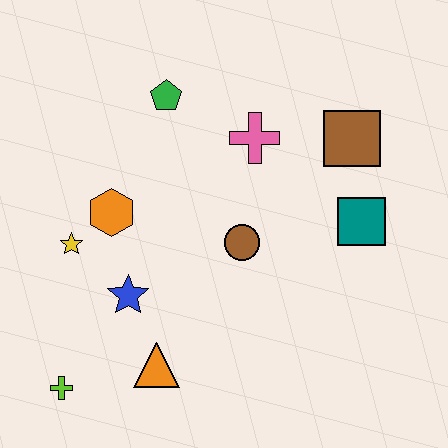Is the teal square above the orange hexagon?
No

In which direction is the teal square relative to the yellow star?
The teal square is to the right of the yellow star.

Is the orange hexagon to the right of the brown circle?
No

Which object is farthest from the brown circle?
The lime cross is farthest from the brown circle.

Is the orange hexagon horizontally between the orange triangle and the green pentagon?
No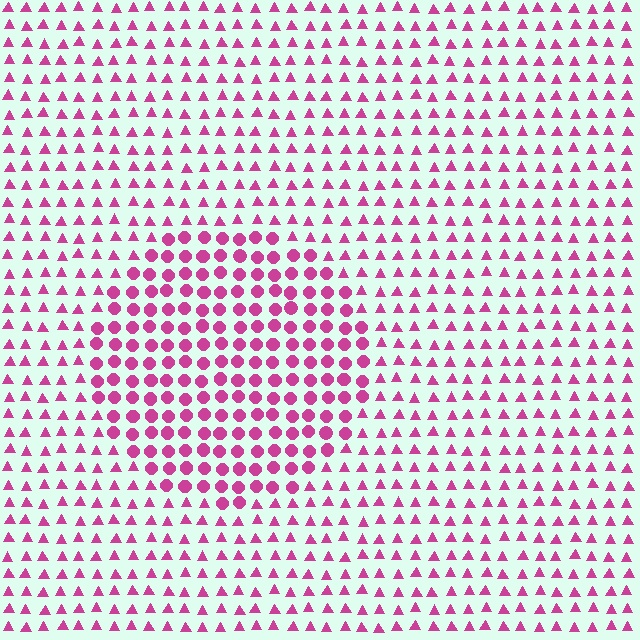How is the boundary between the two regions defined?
The boundary is defined by a change in element shape: circles inside vs. triangles outside. All elements share the same color and spacing.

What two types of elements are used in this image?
The image uses circles inside the circle region and triangles outside it.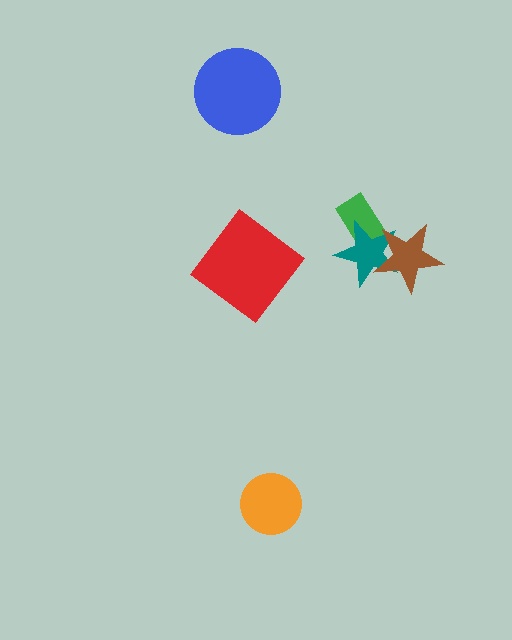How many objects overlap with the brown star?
1 object overlaps with the brown star.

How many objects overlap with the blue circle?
0 objects overlap with the blue circle.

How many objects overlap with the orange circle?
0 objects overlap with the orange circle.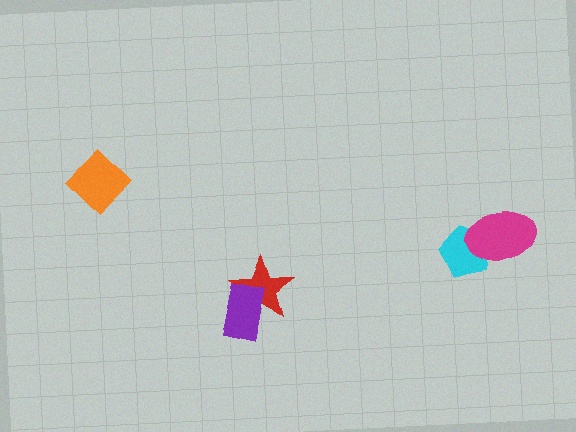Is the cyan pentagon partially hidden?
Yes, it is partially covered by another shape.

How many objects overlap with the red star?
1 object overlaps with the red star.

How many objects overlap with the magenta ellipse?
1 object overlaps with the magenta ellipse.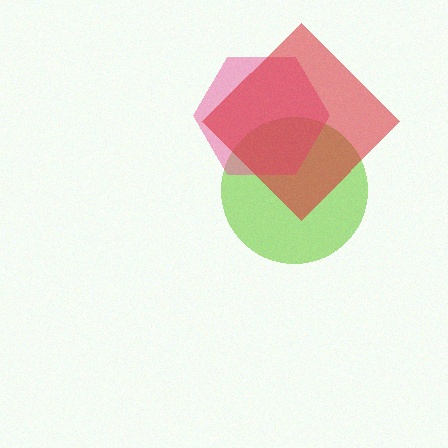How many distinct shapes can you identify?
There are 3 distinct shapes: a lime circle, a pink hexagon, a red diamond.